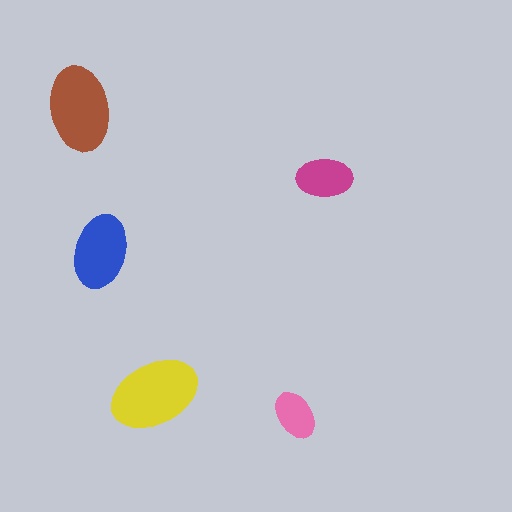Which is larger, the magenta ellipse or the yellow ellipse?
The yellow one.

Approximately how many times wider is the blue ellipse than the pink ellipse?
About 1.5 times wider.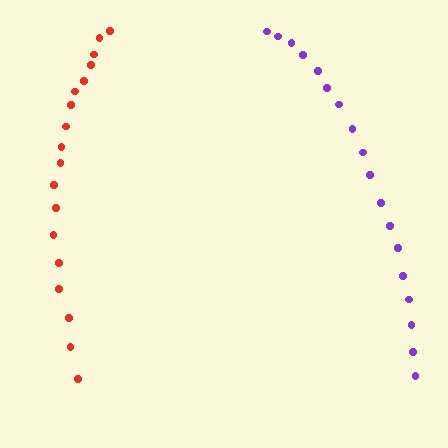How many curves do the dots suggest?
There are 2 distinct paths.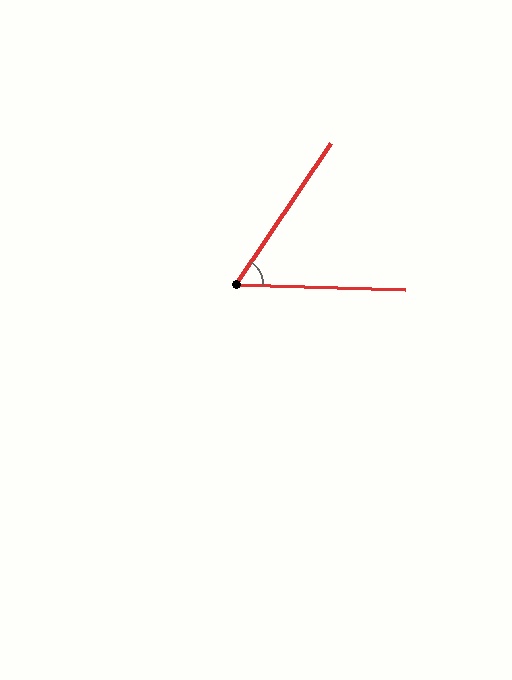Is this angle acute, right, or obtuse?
It is acute.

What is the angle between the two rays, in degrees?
Approximately 58 degrees.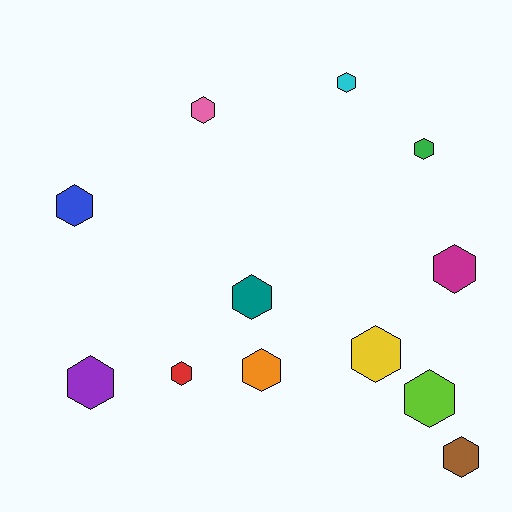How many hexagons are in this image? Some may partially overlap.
There are 12 hexagons.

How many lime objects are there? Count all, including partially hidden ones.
There is 1 lime object.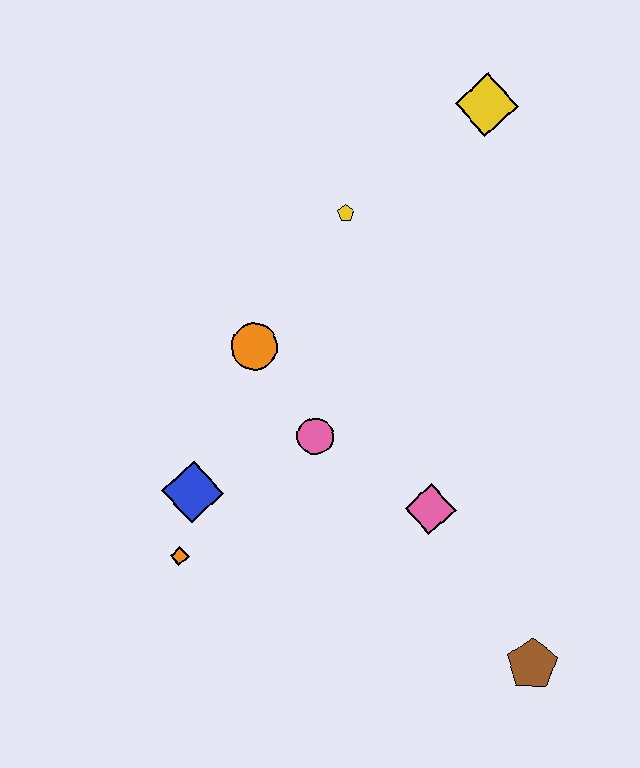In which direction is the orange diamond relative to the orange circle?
The orange diamond is below the orange circle.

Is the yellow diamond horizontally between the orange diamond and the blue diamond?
No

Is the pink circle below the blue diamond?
No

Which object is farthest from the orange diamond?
The yellow diamond is farthest from the orange diamond.